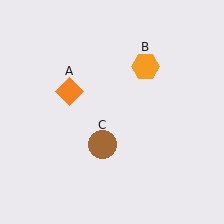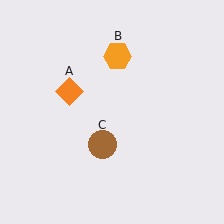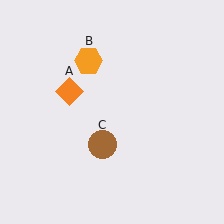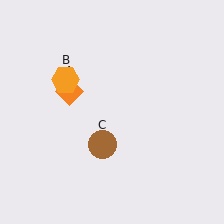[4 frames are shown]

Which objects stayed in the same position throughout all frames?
Orange diamond (object A) and brown circle (object C) remained stationary.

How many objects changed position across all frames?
1 object changed position: orange hexagon (object B).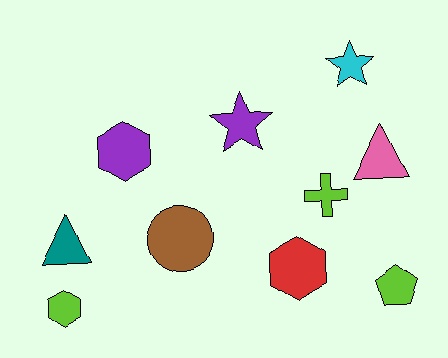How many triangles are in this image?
There are 2 triangles.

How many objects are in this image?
There are 10 objects.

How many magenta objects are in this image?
There are no magenta objects.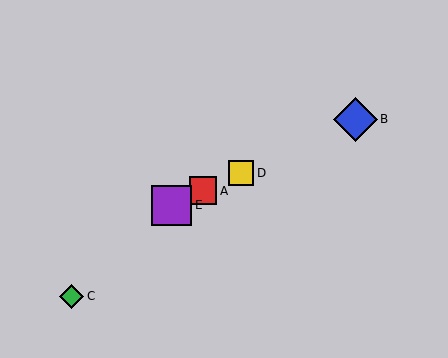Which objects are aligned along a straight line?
Objects A, B, D, E are aligned along a straight line.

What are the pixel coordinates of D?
Object D is at (241, 173).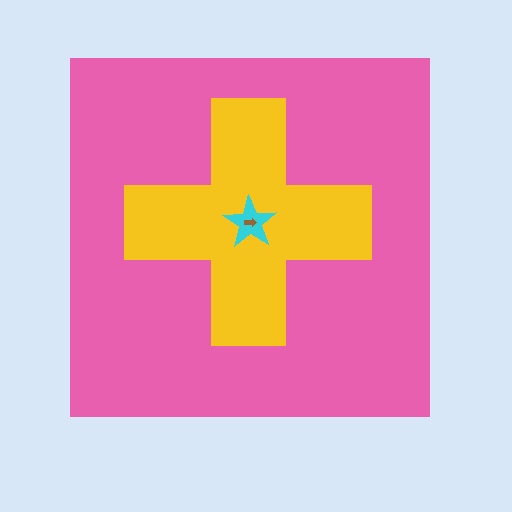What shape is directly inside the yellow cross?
The cyan star.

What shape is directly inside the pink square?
The yellow cross.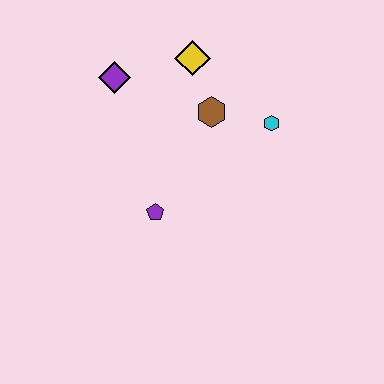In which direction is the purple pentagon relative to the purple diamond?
The purple pentagon is below the purple diamond.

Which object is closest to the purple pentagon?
The brown hexagon is closest to the purple pentagon.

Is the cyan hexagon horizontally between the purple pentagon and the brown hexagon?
No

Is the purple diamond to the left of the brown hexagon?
Yes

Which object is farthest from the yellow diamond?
The purple pentagon is farthest from the yellow diamond.